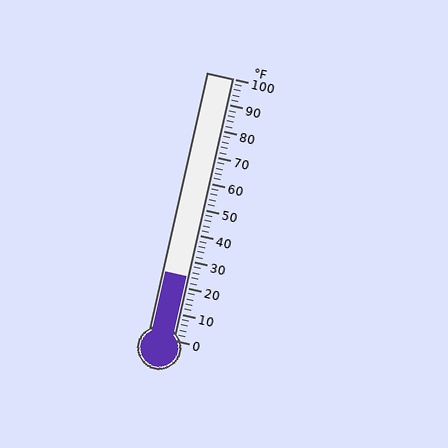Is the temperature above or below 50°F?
The temperature is below 50°F.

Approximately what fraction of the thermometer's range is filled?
The thermometer is filled to approximately 25% of its range.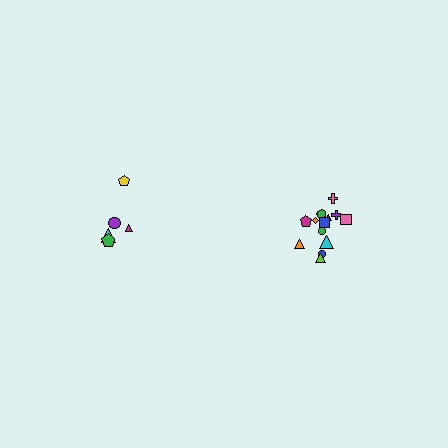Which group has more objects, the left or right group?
The right group.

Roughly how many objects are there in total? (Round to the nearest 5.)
Roughly 20 objects in total.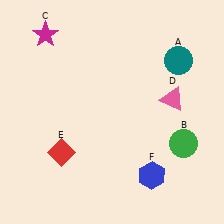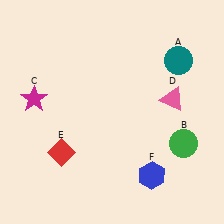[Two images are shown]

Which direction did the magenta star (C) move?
The magenta star (C) moved down.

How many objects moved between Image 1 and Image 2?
1 object moved between the two images.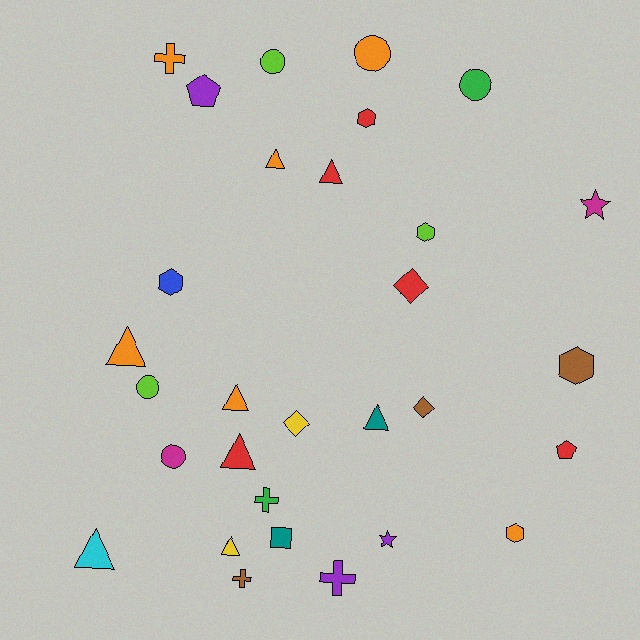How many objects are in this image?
There are 30 objects.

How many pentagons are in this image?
There are 2 pentagons.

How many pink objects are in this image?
There are no pink objects.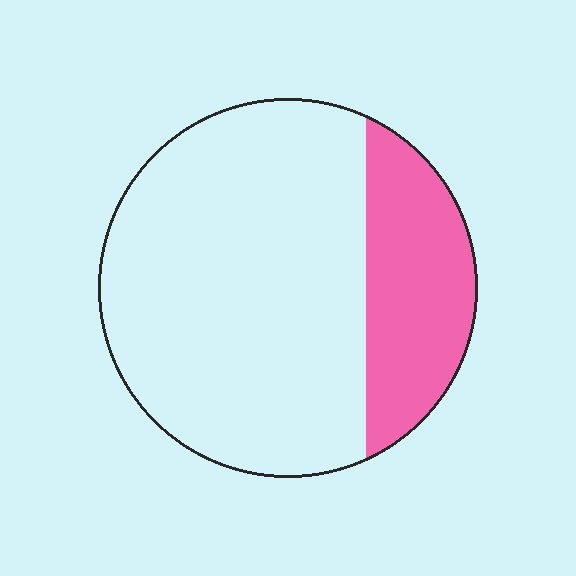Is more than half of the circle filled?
No.